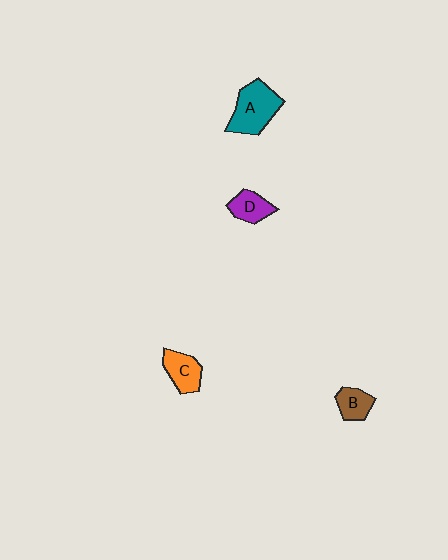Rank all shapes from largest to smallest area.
From largest to smallest: A (teal), C (orange), D (purple), B (brown).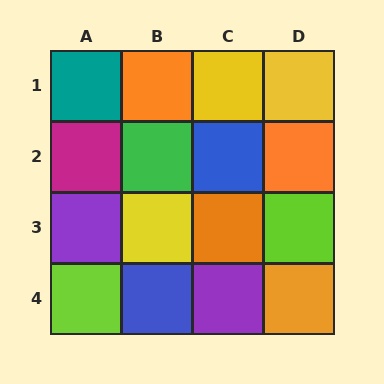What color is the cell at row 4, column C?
Purple.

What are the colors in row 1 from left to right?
Teal, orange, yellow, yellow.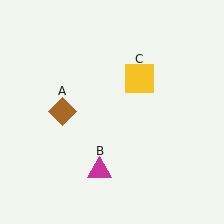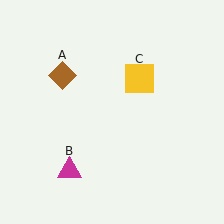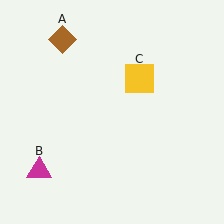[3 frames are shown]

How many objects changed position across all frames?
2 objects changed position: brown diamond (object A), magenta triangle (object B).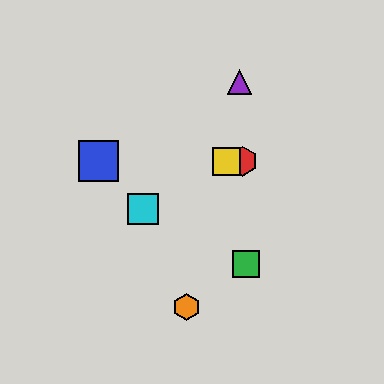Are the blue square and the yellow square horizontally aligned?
Yes, both are at y≈161.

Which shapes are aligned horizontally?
The red hexagon, the blue square, the yellow square are aligned horizontally.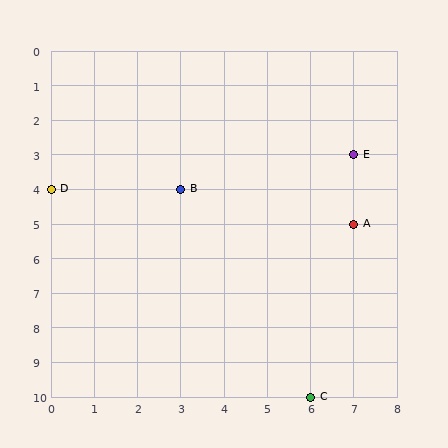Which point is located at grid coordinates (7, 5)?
Point A is at (7, 5).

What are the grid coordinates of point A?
Point A is at grid coordinates (7, 5).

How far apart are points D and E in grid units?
Points D and E are 7 columns and 1 row apart (about 7.1 grid units diagonally).